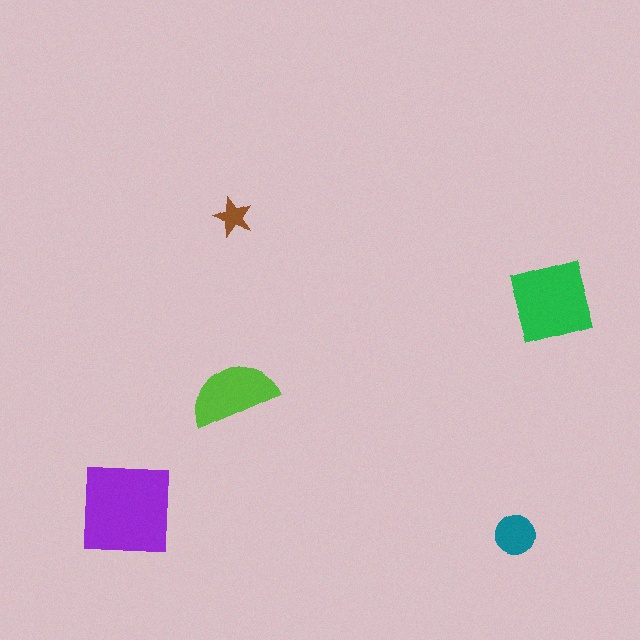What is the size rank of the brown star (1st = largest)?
5th.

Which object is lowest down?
The teal circle is bottommost.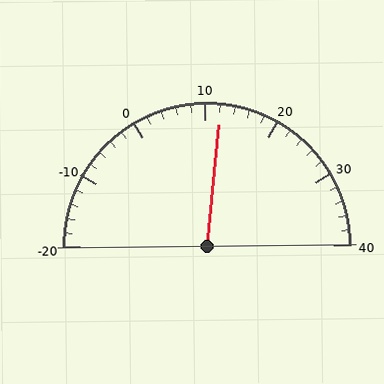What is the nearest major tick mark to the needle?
The nearest major tick mark is 10.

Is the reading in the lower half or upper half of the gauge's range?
The reading is in the upper half of the range (-20 to 40).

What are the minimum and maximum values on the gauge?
The gauge ranges from -20 to 40.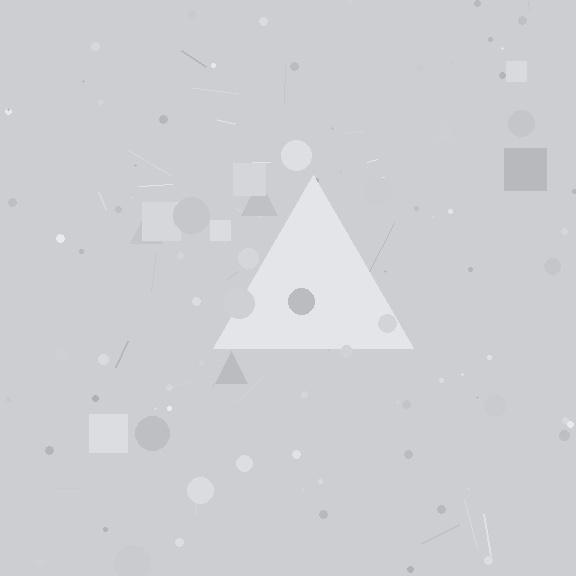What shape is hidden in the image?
A triangle is hidden in the image.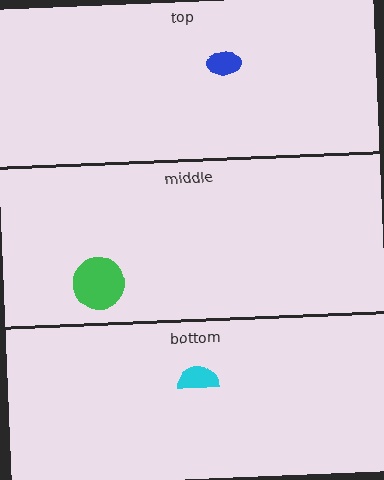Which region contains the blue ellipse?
The top region.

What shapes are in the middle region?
The green circle.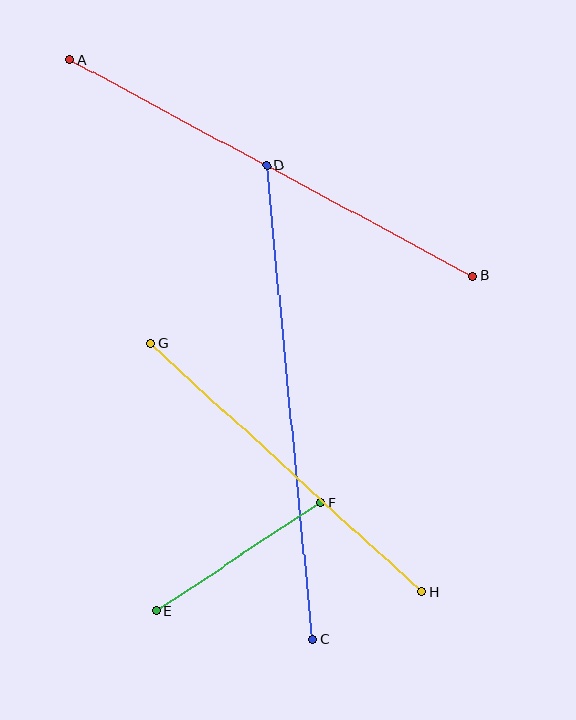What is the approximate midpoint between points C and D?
The midpoint is at approximately (290, 402) pixels.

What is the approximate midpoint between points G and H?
The midpoint is at approximately (286, 467) pixels.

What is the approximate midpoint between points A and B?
The midpoint is at approximately (271, 168) pixels.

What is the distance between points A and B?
The distance is approximately 458 pixels.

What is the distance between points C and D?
The distance is approximately 476 pixels.